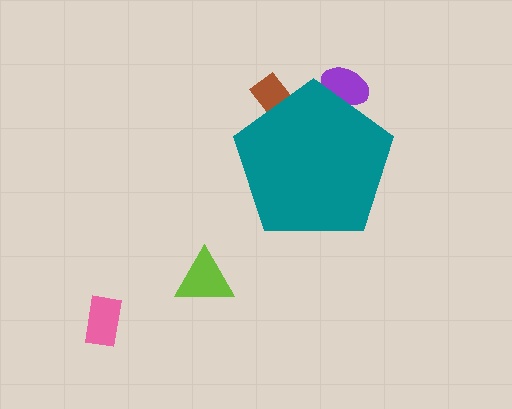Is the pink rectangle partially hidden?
No, the pink rectangle is fully visible.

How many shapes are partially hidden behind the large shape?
2 shapes are partially hidden.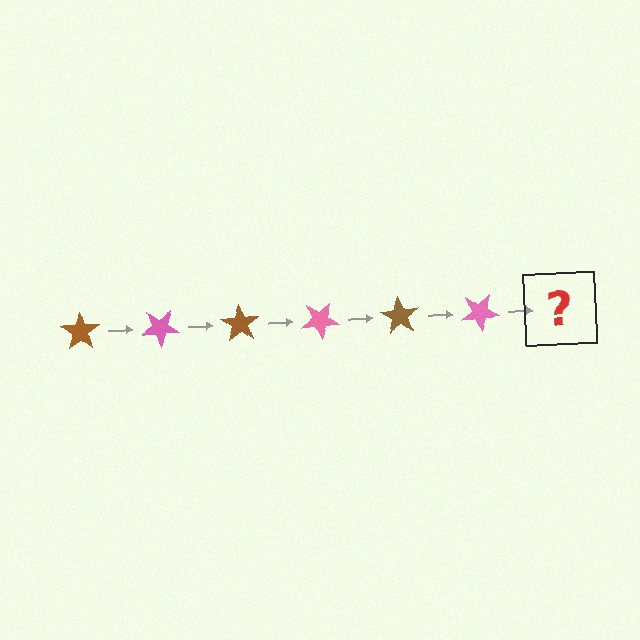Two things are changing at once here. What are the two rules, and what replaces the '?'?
The two rules are that it rotates 35 degrees each step and the color cycles through brown and pink. The '?' should be a brown star, rotated 210 degrees from the start.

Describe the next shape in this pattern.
It should be a brown star, rotated 210 degrees from the start.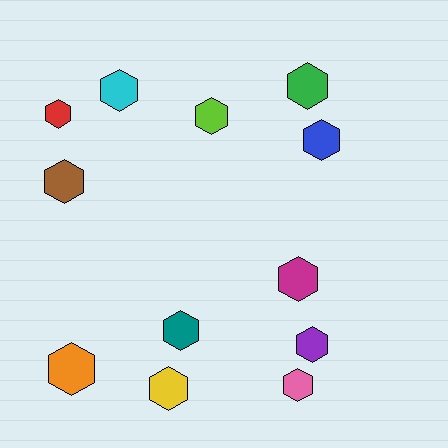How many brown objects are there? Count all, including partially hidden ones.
There is 1 brown object.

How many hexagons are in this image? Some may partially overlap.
There are 12 hexagons.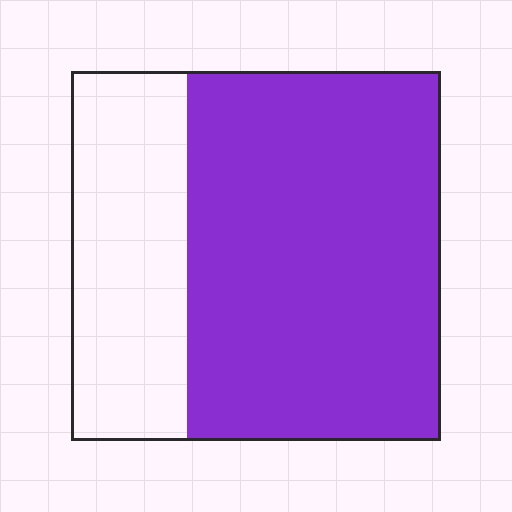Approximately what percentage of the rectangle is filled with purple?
Approximately 70%.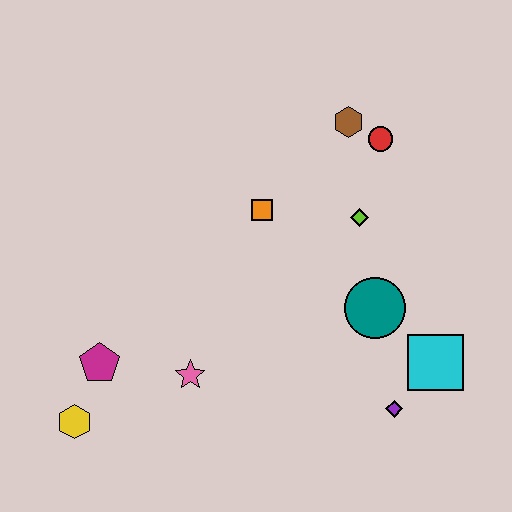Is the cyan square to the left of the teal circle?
No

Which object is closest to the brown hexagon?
The red circle is closest to the brown hexagon.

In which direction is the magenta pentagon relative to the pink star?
The magenta pentagon is to the left of the pink star.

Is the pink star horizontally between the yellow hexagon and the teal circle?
Yes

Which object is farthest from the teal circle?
The yellow hexagon is farthest from the teal circle.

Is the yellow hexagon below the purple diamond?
Yes